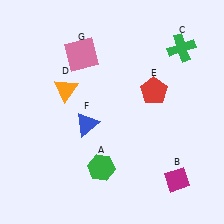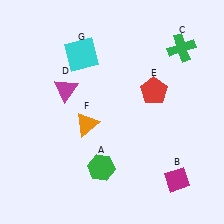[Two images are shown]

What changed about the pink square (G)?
In Image 1, G is pink. In Image 2, it changed to cyan.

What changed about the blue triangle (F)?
In Image 1, F is blue. In Image 2, it changed to orange.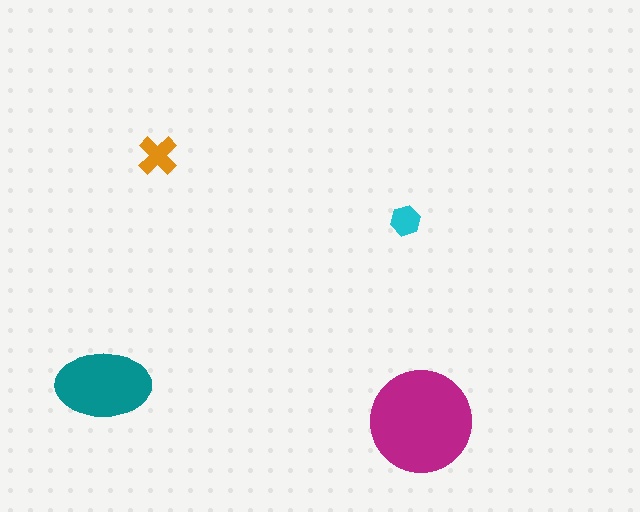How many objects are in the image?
There are 4 objects in the image.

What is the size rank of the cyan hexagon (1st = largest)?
4th.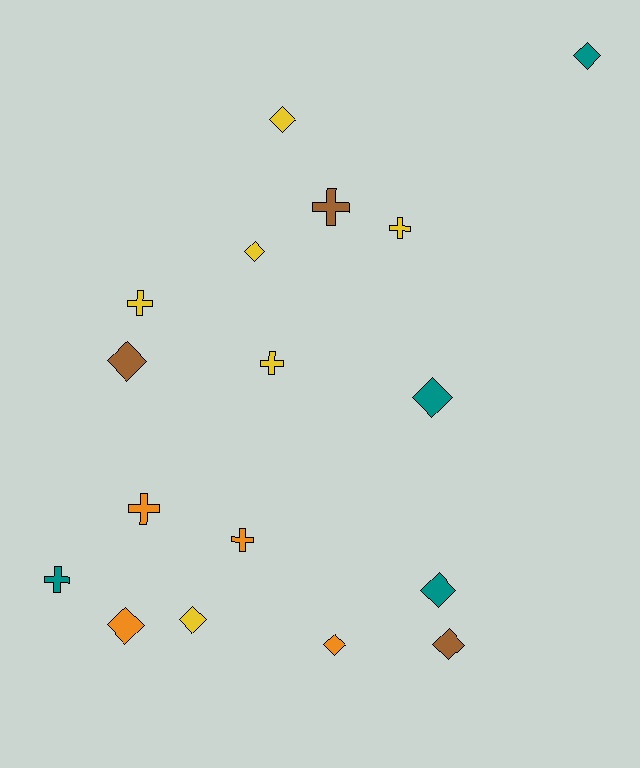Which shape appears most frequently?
Diamond, with 10 objects.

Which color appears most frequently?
Yellow, with 6 objects.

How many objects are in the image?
There are 17 objects.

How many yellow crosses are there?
There are 3 yellow crosses.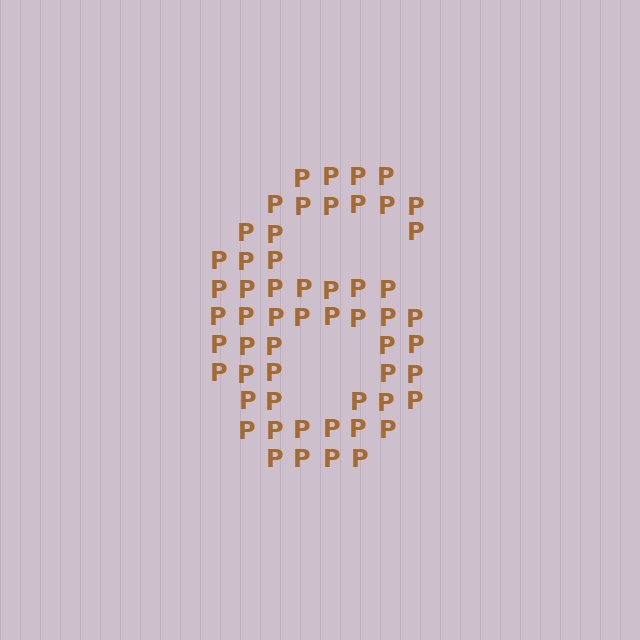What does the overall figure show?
The overall figure shows the digit 6.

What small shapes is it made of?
It is made of small letter P's.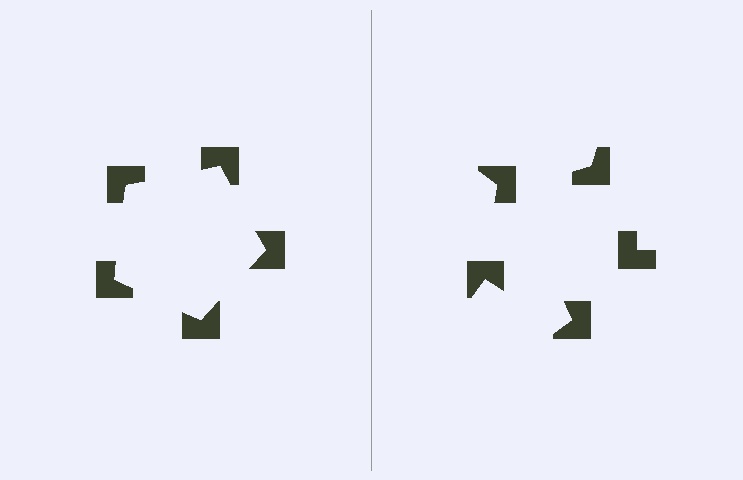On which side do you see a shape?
An illusory pentagon appears on the left side. On the right side the wedge cuts are rotated, so no coherent shape forms.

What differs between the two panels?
The notched squares are positioned identically on both sides; only the wedge orientations differ. On the left they align to a pentagon; on the right they are misaligned.